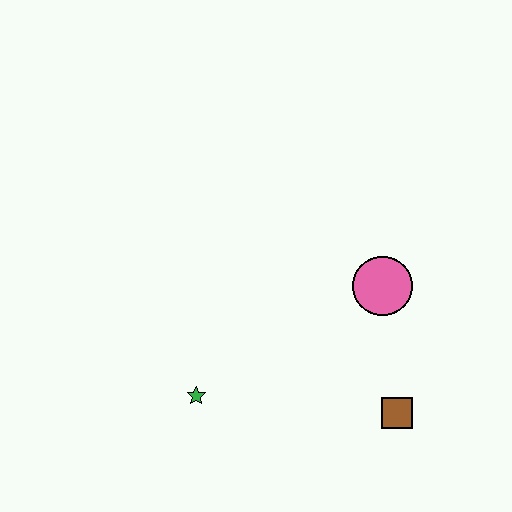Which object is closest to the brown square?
The pink circle is closest to the brown square.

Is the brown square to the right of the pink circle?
Yes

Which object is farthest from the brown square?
The green star is farthest from the brown square.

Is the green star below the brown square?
No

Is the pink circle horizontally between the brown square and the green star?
Yes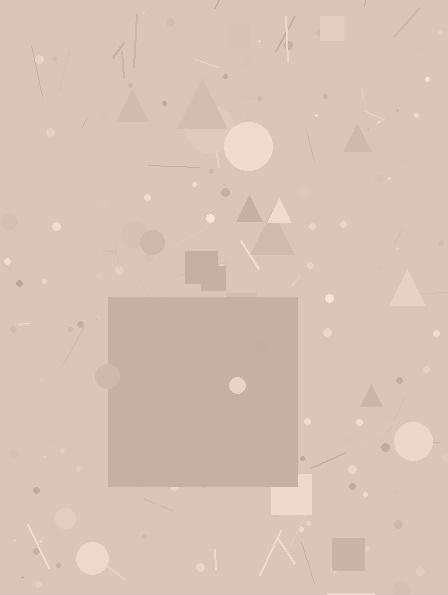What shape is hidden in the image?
A square is hidden in the image.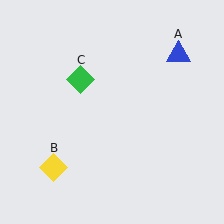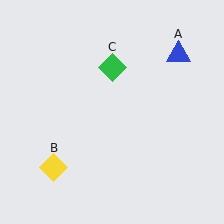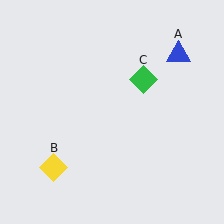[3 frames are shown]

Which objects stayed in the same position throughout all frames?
Blue triangle (object A) and yellow diamond (object B) remained stationary.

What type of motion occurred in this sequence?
The green diamond (object C) rotated clockwise around the center of the scene.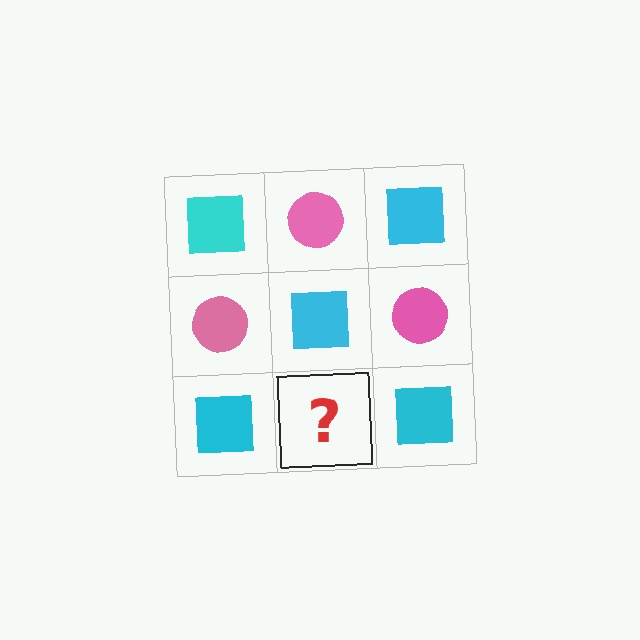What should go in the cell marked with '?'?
The missing cell should contain a pink circle.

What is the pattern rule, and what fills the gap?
The rule is that it alternates cyan square and pink circle in a checkerboard pattern. The gap should be filled with a pink circle.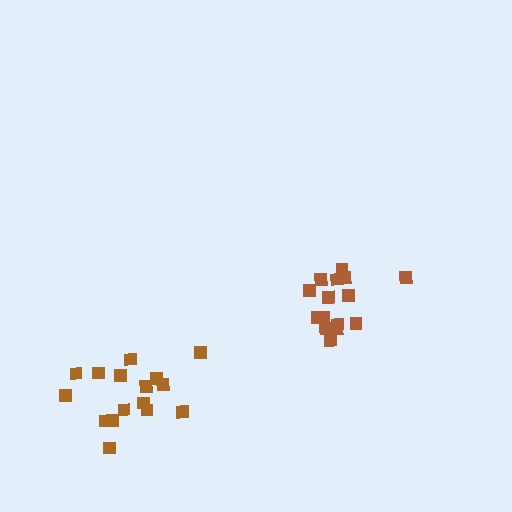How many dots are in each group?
Group 1: 16 dots, Group 2: 15 dots (31 total).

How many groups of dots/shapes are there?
There are 2 groups.